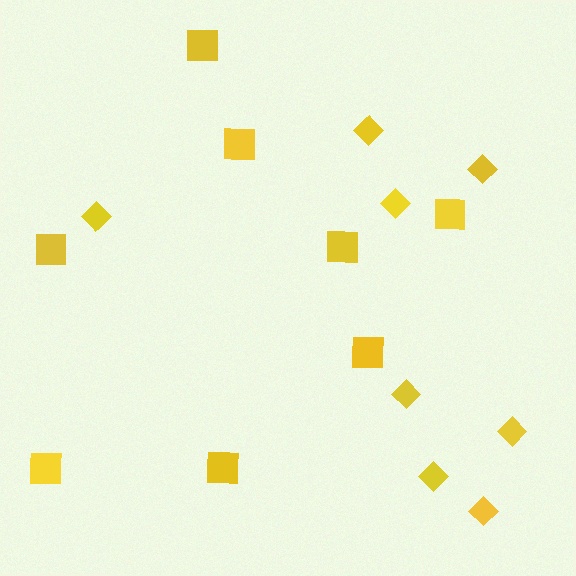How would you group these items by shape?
There are 2 groups: one group of squares (8) and one group of diamonds (8).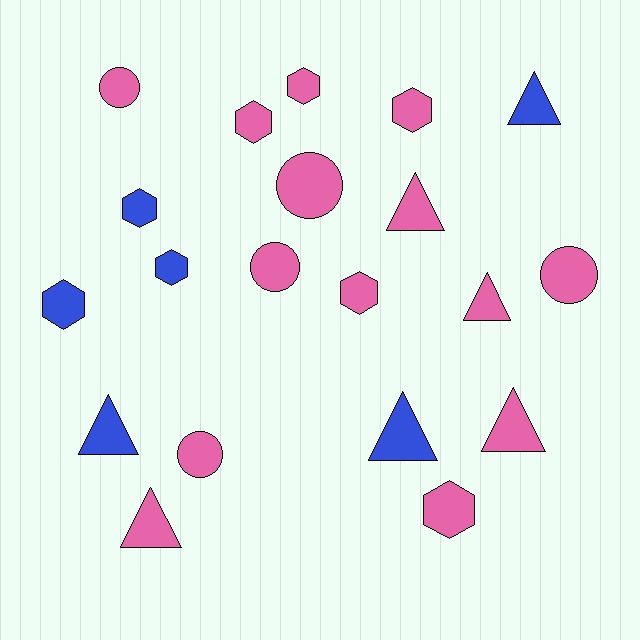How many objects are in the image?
There are 20 objects.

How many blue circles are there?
There are no blue circles.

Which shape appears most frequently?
Hexagon, with 8 objects.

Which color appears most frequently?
Pink, with 14 objects.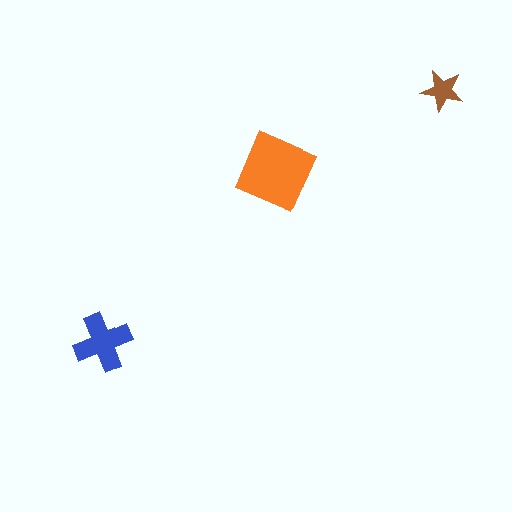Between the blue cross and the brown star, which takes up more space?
The blue cross.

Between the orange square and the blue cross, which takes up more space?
The orange square.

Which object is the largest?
The orange square.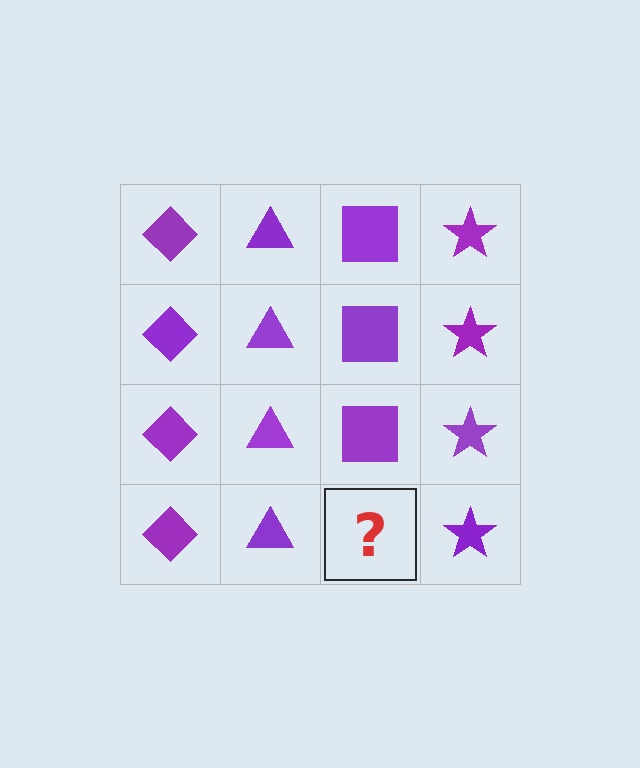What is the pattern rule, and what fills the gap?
The rule is that each column has a consistent shape. The gap should be filled with a purple square.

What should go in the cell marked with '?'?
The missing cell should contain a purple square.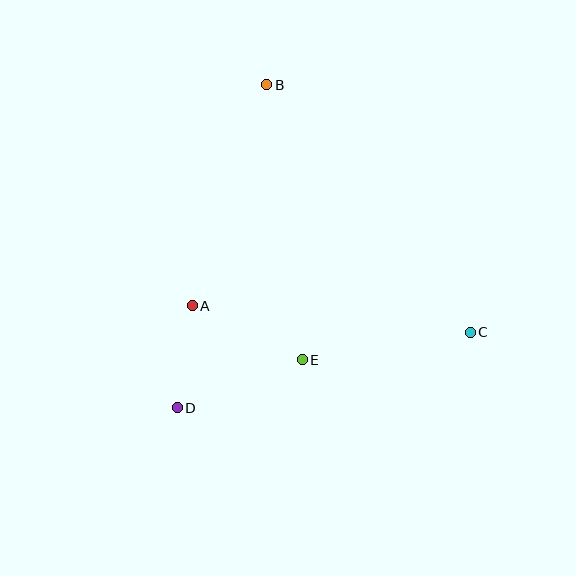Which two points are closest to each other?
Points A and D are closest to each other.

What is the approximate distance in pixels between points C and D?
The distance between C and D is approximately 302 pixels.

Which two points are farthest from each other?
Points B and D are farthest from each other.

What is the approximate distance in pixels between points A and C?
The distance between A and C is approximately 279 pixels.